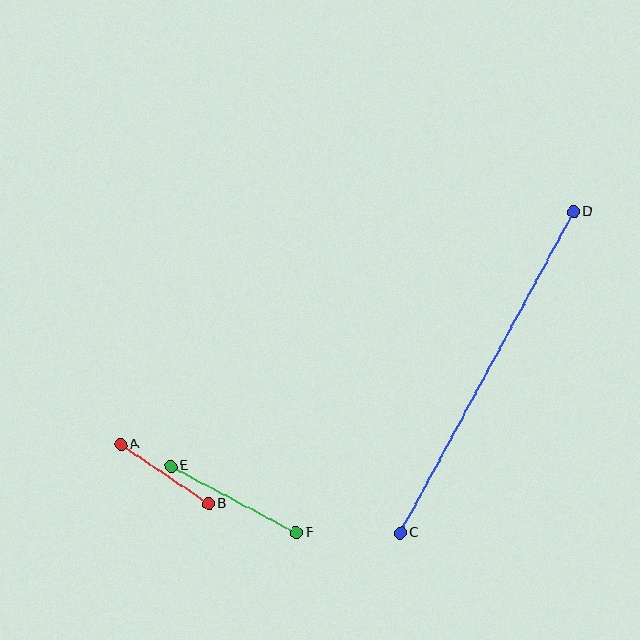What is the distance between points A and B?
The distance is approximately 106 pixels.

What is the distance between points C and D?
The distance is approximately 365 pixels.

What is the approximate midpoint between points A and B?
The midpoint is at approximately (165, 474) pixels.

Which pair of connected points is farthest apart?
Points C and D are farthest apart.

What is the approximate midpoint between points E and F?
The midpoint is at approximately (234, 500) pixels.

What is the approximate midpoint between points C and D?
The midpoint is at approximately (487, 372) pixels.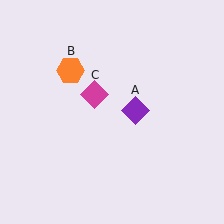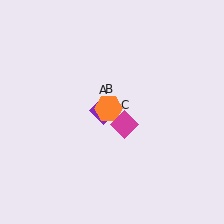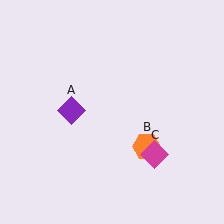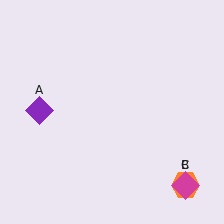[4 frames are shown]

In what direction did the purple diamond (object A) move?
The purple diamond (object A) moved left.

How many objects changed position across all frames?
3 objects changed position: purple diamond (object A), orange hexagon (object B), magenta diamond (object C).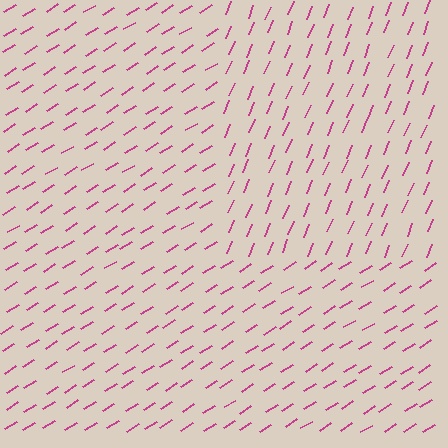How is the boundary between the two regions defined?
The boundary is defined purely by a change in line orientation (approximately 35 degrees difference). All lines are the same color and thickness.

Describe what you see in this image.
The image is filled with small magenta line segments. A rectangle region in the image has lines oriented differently from the surrounding lines, creating a visible texture boundary.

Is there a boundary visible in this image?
Yes, there is a texture boundary formed by a change in line orientation.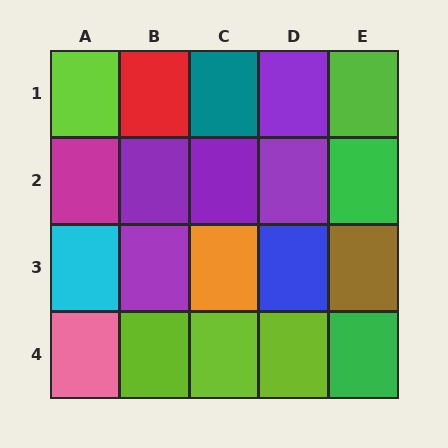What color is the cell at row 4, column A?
Pink.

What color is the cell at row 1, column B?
Red.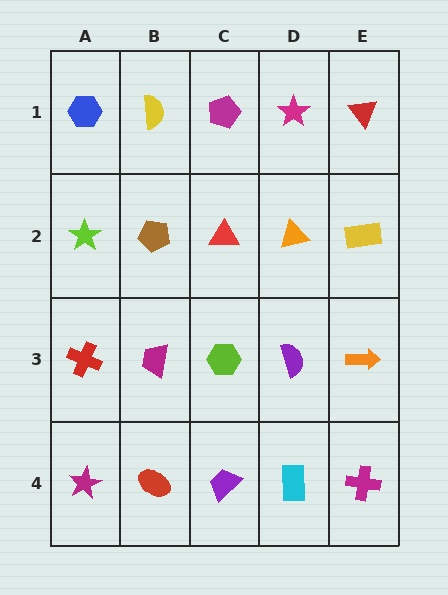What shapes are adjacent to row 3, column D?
An orange triangle (row 2, column D), a cyan rectangle (row 4, column D), a lime hexagon (row 3, column C), an orange arrow (row 3, column E).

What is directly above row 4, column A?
A red cross.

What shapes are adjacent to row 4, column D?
A purple semicircle (row 3, column D), a purple trapezoid (row 4, column C), a magenta cross (row 4, column E).